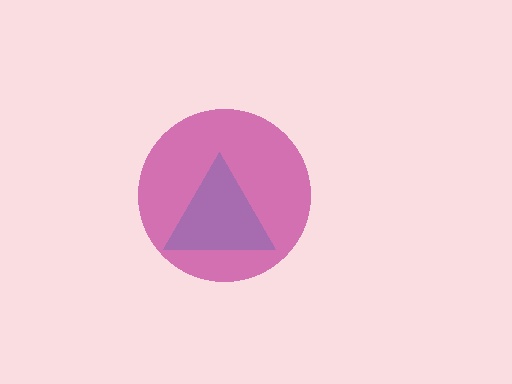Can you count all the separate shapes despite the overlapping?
Yes, there are 2 separate shapes.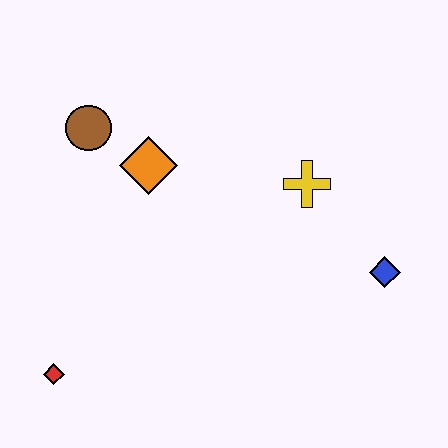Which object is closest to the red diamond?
The orange diamond is closest to the red diamond.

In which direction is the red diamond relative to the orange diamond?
The red diamond is below the orange diamond.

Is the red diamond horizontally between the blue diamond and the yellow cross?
No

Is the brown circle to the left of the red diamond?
No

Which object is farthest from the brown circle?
The blue diamond is farthest from the brown circle.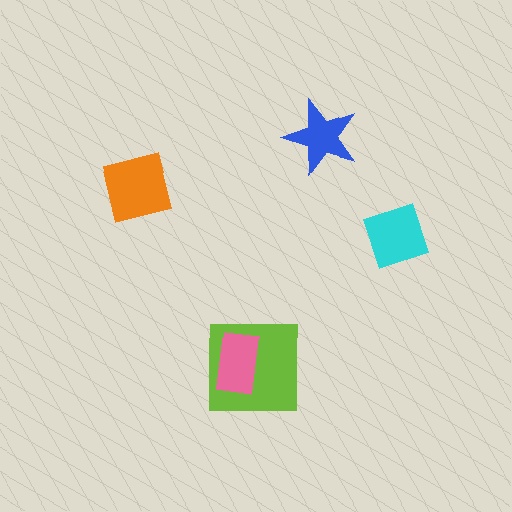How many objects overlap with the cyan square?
0 objects overlap with the cyan square.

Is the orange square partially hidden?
No, no other shape covers it.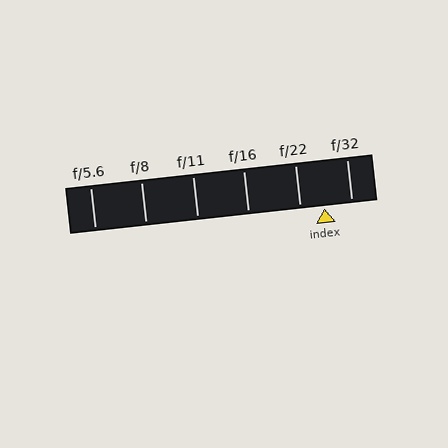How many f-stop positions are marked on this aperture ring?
There are 6 f-stop positions marked.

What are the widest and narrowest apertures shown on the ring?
The widest aperture shown is f/5.6 and the narrowest is f/32.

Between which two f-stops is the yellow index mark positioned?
The index mark is between f/22 and f/32.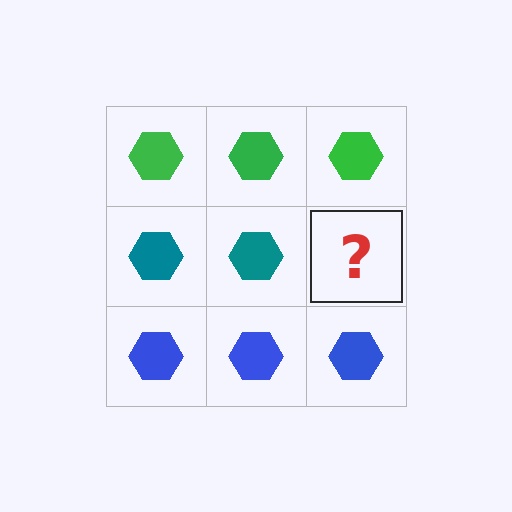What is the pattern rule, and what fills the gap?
The rule is that each row has a consistent color. The gap should be filled with a teal hexagon.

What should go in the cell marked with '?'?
The missing cell should contain a teal hexagon.